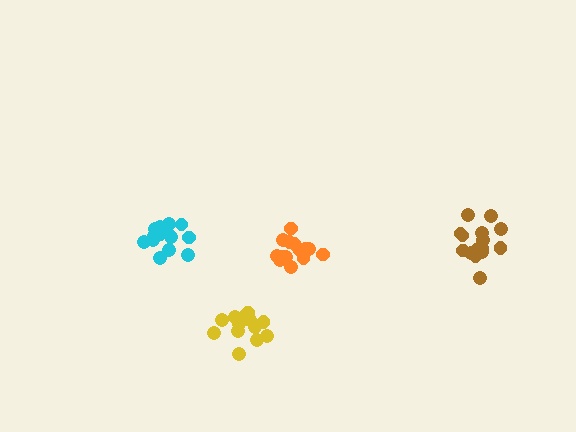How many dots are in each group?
Group 1: 15 dots, Group 2: 14 dots, Group 3: 15 dots, Group 4: 15 dots (59 total).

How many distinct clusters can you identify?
There are 4 distinct clusters.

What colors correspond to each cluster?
The clusters are colored: brown, orange, cyan, yellow.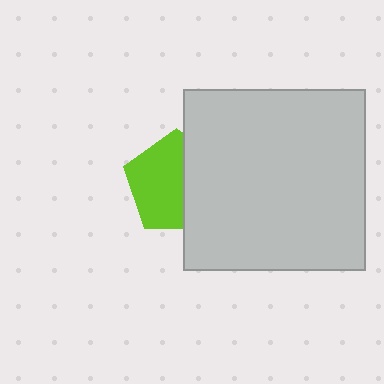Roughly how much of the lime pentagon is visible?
About half of it is visible (roughly 59%).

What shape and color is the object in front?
The object in front is a light gray square.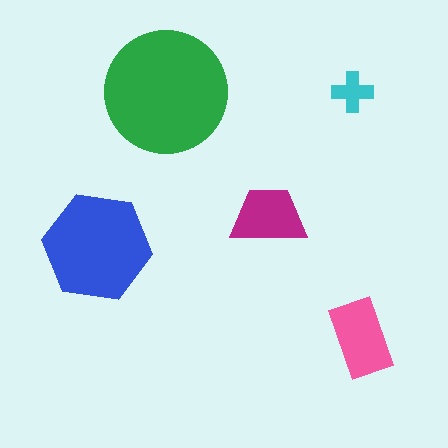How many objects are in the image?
There are 5 objects in the image.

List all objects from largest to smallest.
The green circle, the blue hexagon, the pink rectangle, the magenta trapezoid, the cyan cross.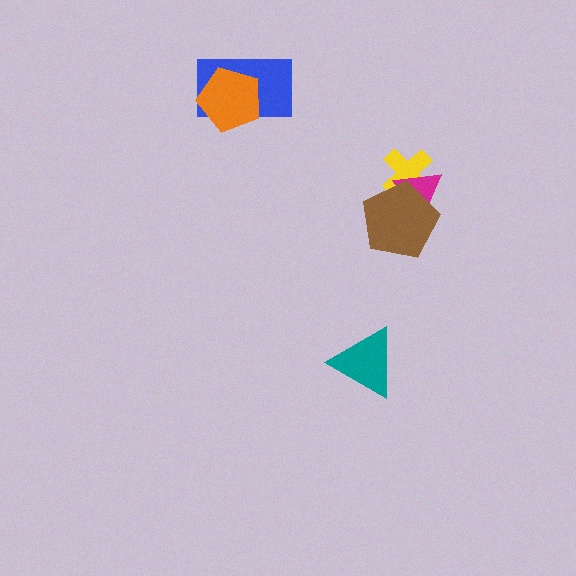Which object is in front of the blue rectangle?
The orange pentagon is in front of the blue rectangle.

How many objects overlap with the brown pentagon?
2 objects overlap with the brown pentagon.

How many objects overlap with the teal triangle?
0 objects overlap with the teal triangle.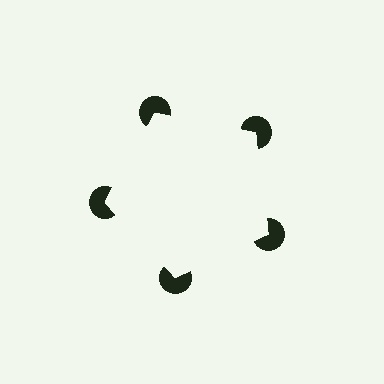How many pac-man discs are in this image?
There are 5 — one at each vertex of the illusory pentagon.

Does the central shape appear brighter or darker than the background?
It typically appears slightly brighter than the background, even though no actual brightness change is drawn.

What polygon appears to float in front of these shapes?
An illusory pentagon — its edges are inferred from the aligned wedge cuts in the pac-man discs, not physically drawn.